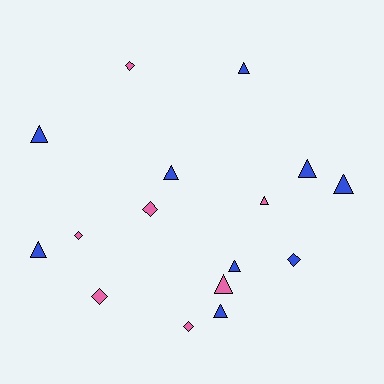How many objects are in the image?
There are 16 objects.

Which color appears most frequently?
Blue, with 9 objects.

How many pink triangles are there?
There are 2 pink triangles.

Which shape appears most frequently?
Triangle, with 10 objects.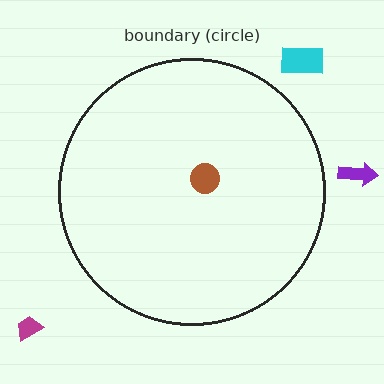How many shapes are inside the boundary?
1 inside, 3 outside.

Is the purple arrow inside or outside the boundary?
Outside.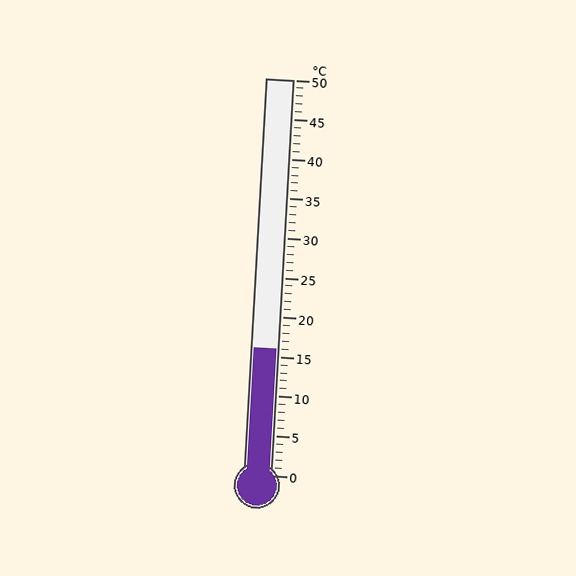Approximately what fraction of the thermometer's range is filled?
The thermometer is filled to approximately 30% of its range.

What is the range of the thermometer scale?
The thermometer scale ranges from 0°C to 50°C.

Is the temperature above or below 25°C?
The temperature is below 25°C.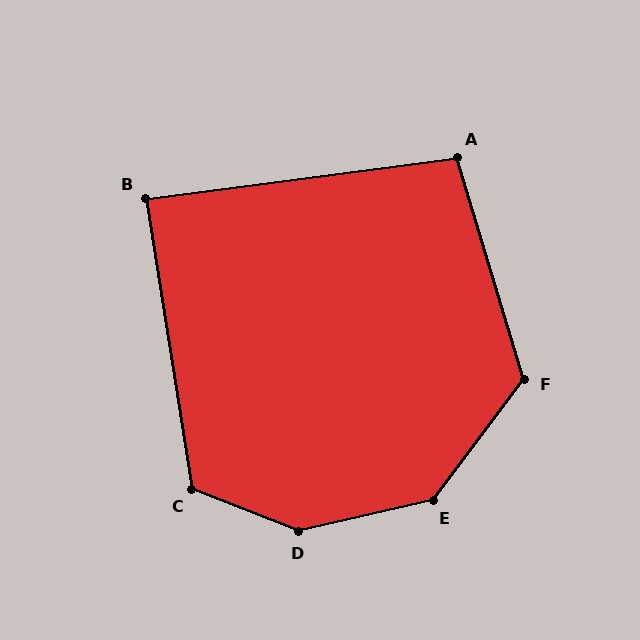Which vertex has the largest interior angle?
D, at approximately 145 degrees.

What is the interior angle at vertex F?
Approximately 126 degrees (obtuse).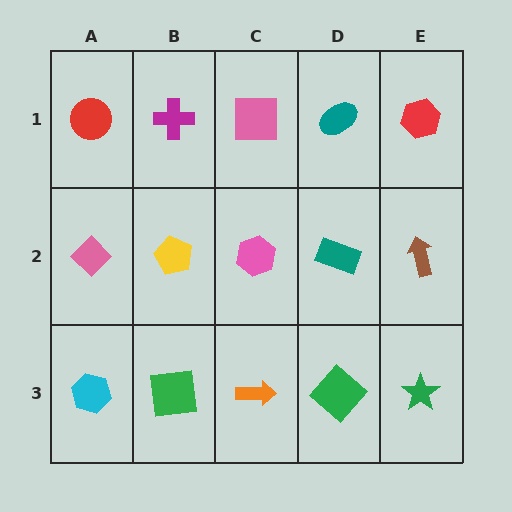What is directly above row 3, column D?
A teal rectangle.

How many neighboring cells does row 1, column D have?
3.